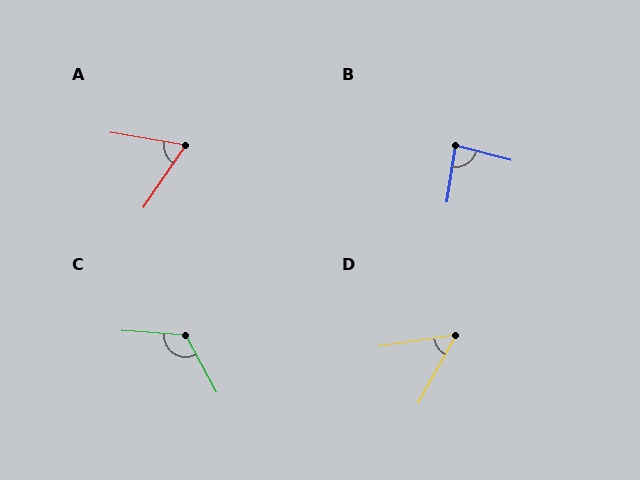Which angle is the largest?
C, at approximately 122 degrees.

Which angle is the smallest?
D, at approximately 52 degrees.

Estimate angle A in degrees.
Approximately 65 degrees.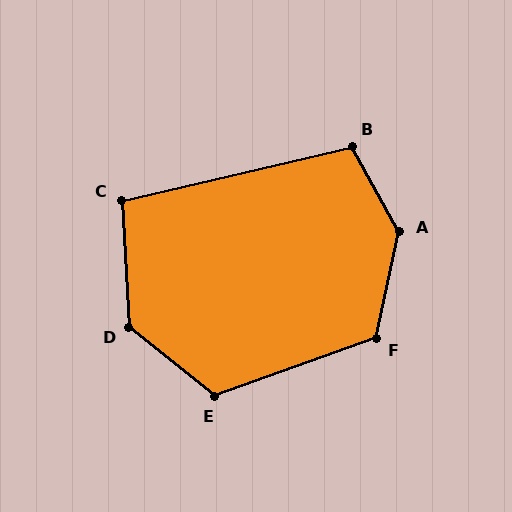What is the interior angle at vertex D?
Approximately 132 degrees (obtuse).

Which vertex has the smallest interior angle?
C, at approximately 100 degrees.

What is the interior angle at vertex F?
Approximately 122 degrees (obtuse).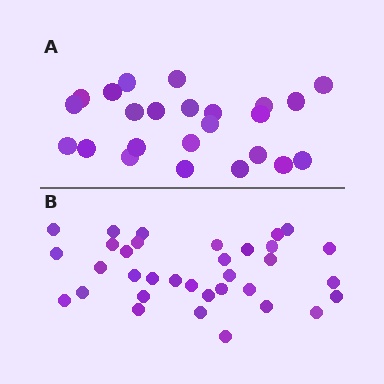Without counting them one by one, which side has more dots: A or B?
Region B (the bottom region) has more dots.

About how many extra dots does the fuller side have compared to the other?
Region B has roughly 10 or so more dots than region A.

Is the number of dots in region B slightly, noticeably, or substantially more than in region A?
Region B has noticeably more, but not dramatically so. The ratio is roughly 1.4 to 1.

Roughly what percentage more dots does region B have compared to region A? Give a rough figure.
About 40% more.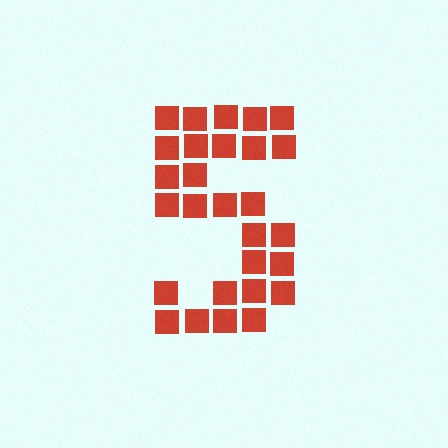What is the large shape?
The large shape is the digit 5.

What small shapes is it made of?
It is made of small squares.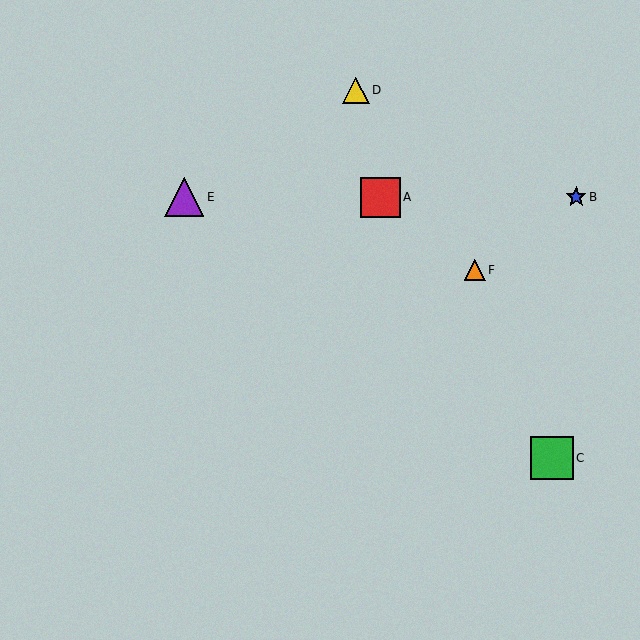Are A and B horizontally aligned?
Yes, both are at y≈197.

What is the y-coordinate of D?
Object D is at y≈90.